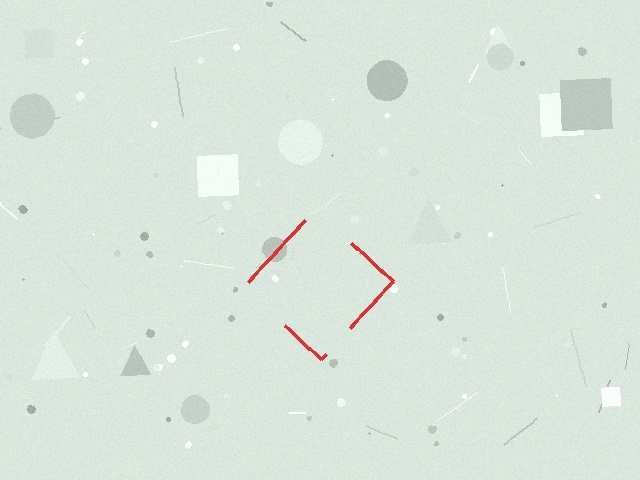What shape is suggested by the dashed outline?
The dashed outline suggests a diamond.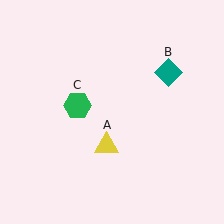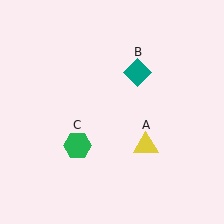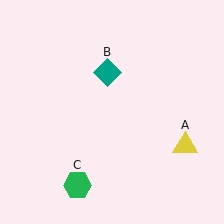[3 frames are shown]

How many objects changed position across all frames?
3 objects changed position: yellow triangle (object A), teal diamond (object B), green hexagon (object C).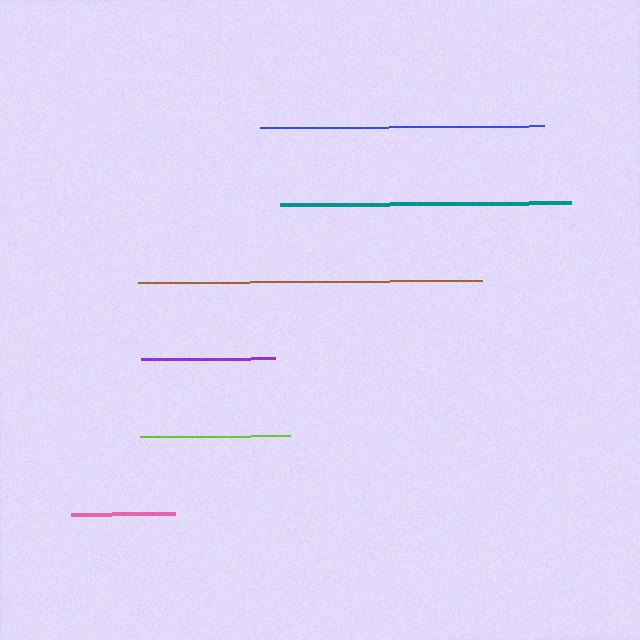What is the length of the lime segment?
The lime segment is approximately 150 pixels long.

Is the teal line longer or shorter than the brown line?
The brown line is longer than the teal line.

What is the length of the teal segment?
The teal segment is approximately 290 pixels long.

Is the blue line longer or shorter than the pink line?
The blue line is longer than the pink line.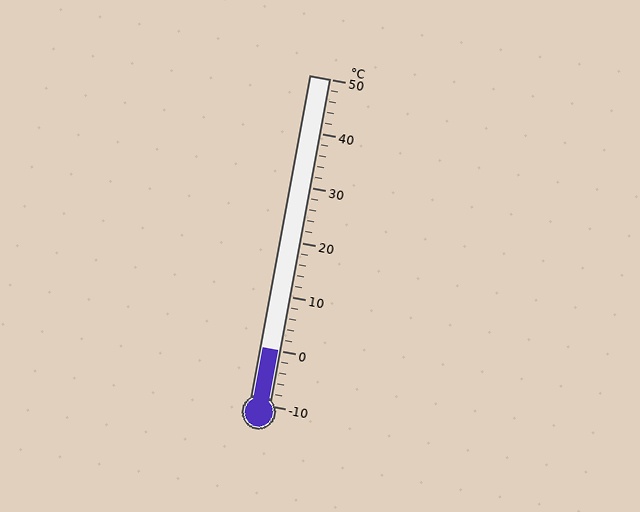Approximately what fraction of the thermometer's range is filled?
The thermometer is filled to approximately 15% of its range.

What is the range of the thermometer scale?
The thermometer scale ranges from -10°C to 50°C.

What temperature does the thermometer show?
The thermometer shows approximately 0°C.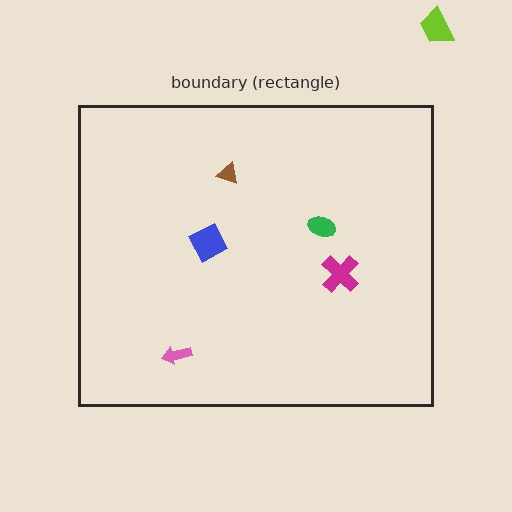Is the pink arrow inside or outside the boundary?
Inside.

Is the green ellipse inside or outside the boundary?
Inside.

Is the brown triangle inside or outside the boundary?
Inside.